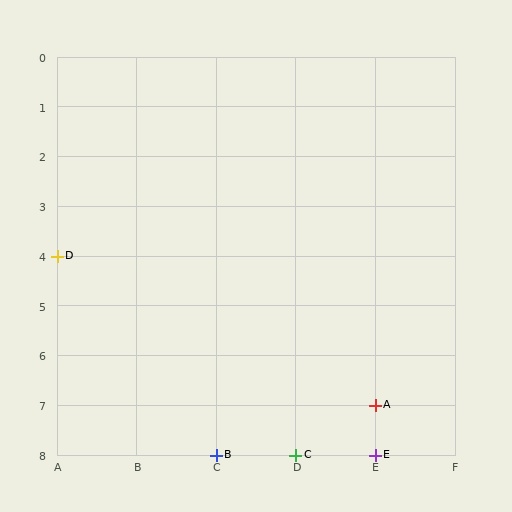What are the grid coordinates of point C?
Point C is at grid coordinates (D, 8).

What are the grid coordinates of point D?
Point D is at grid coordinates (A, 4).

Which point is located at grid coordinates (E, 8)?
Point E is at (E, 8).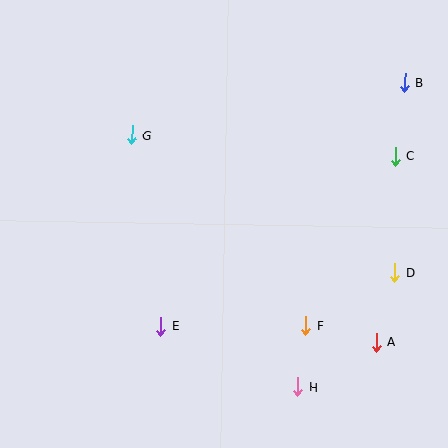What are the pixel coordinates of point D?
Point D is at (395, 273).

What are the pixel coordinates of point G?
Point G is at (132, 135).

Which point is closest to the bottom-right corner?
Point A is closest to the bottom-right corner.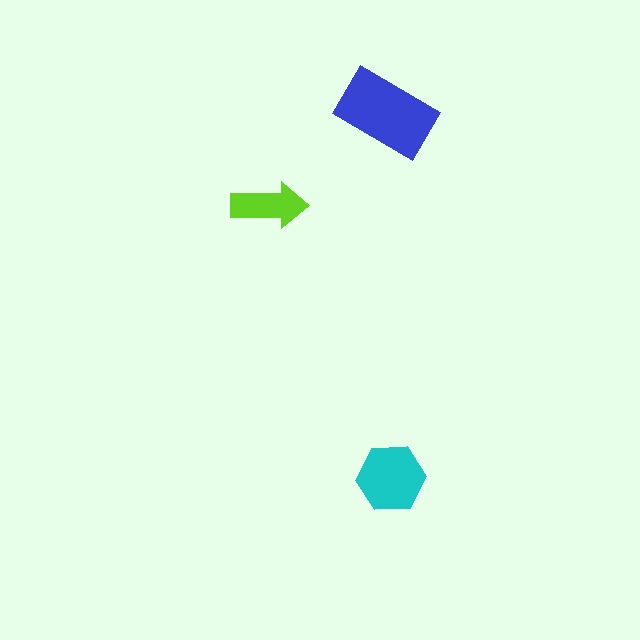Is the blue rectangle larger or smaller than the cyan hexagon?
Larger.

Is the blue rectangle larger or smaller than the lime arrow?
Larger.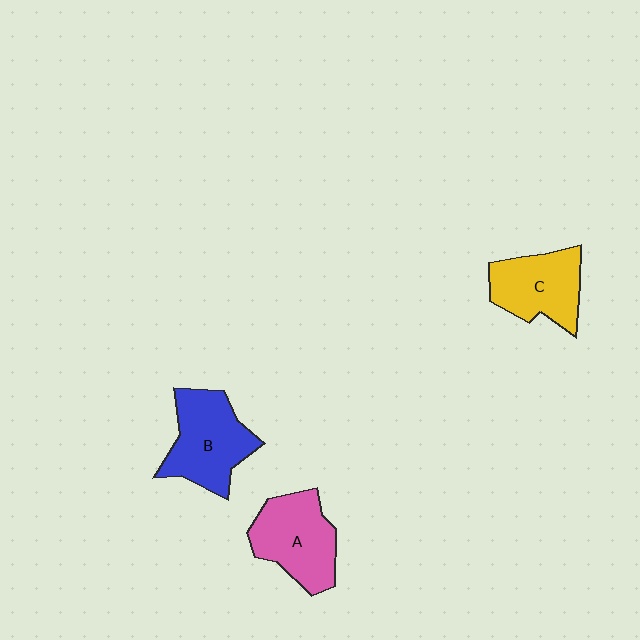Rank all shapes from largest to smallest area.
From largest to smallest: B (blue), A (pink), C (yellow).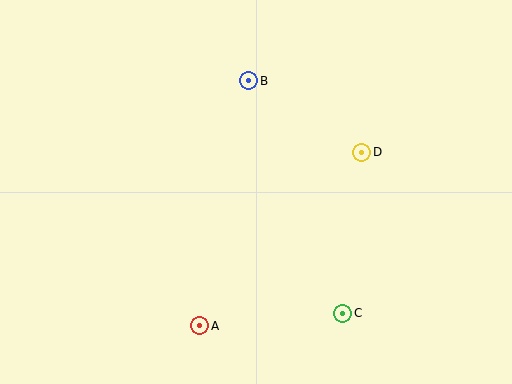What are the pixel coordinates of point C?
Point C is at (343, 313).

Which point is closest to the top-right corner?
Point D is closest to the top-right corner.